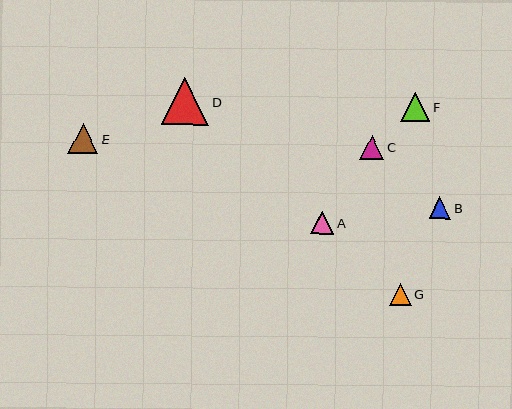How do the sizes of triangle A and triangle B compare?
Triangle A and triangle B are approximately the same size.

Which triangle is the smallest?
Triangle B is the smallest with a size of approximately 22 pixels.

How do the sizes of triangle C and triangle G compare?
Triangle C and triangle G are approximately the same size.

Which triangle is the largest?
Triangle D is the largest with a size of approximately 47 pixels.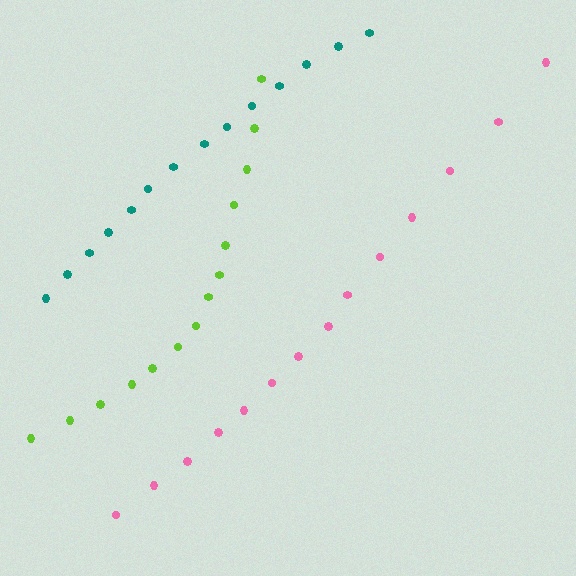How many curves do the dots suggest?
There are 3 distinct paths.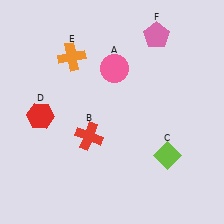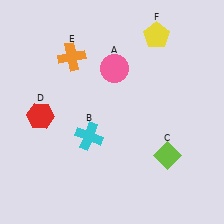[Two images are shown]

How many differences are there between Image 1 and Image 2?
There are 2 differences between the two images.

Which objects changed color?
B changed from red to cyan. F changed from pink to yellow.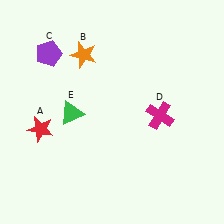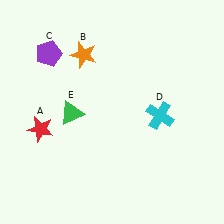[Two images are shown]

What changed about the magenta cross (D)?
In Image 1, D is magenta. In Image 2, it changed to cyan.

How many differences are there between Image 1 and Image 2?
There is 1 difference between the two images.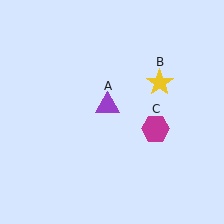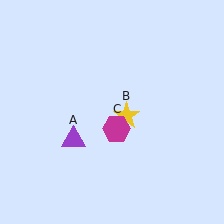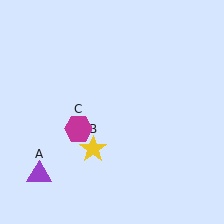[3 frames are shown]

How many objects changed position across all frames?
3 objects changed position: purple triangle (object A), yellow star (object B), magenta hexagon (object C).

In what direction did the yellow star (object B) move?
The yellow star (object B) moved down and to the left.